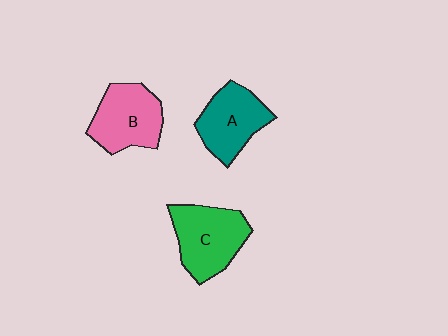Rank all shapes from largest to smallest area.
From largest to smallest: C (green), B (pink), A (teal).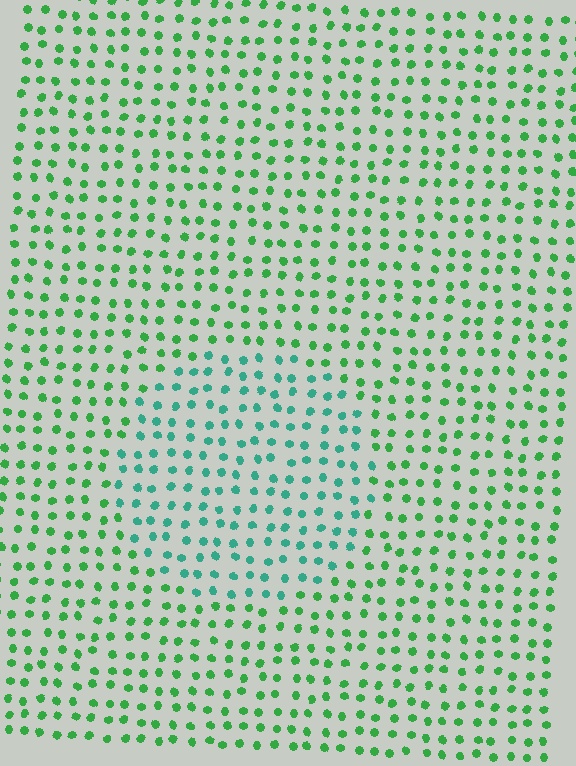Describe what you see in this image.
The image is filled with small green elements in a uniform arrangement. A circle-shaped region is visible where the elements are tinted to a slightly different hue, forming a subtle color boundary.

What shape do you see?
I see a circle.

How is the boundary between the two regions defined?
The boundary is defined purely by a slight shift in hue (about 37 degrees). Spacing, size, and orientation are identical on both sides.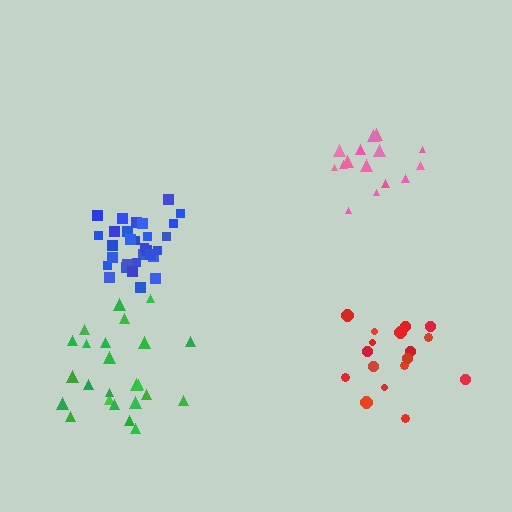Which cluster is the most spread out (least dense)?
Green.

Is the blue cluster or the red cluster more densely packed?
Blue.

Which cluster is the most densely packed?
Blue.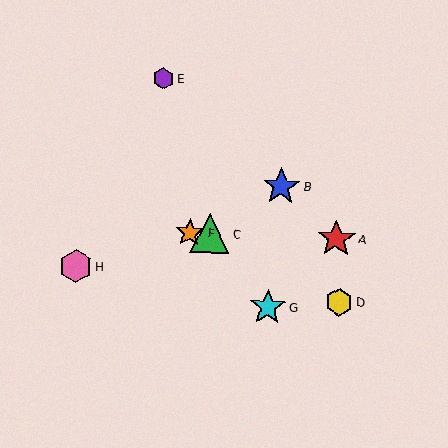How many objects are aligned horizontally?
3 objects (A, C, F) are aligned horizontally.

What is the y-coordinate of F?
Object F is at y≈233.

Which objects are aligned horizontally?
Objects A, C, F are aligned horizontally.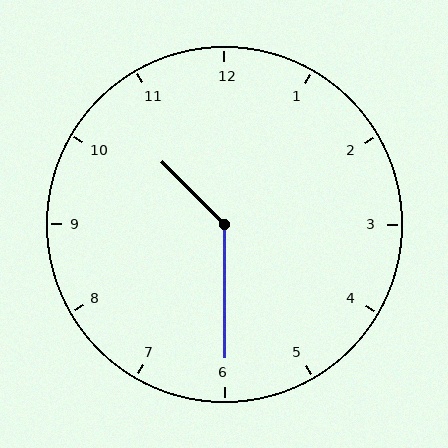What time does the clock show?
10:30.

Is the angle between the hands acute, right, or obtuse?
It is obtuse.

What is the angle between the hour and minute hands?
Approximately 135 degrees.